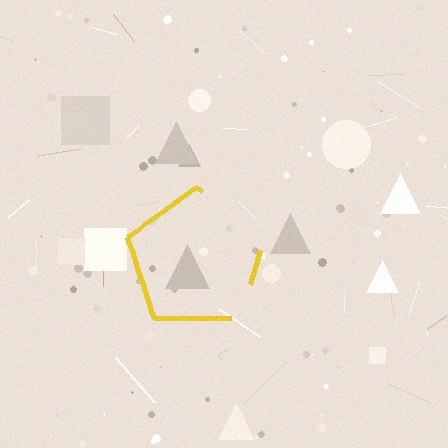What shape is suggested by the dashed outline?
The dashed outline suggests a pentagon.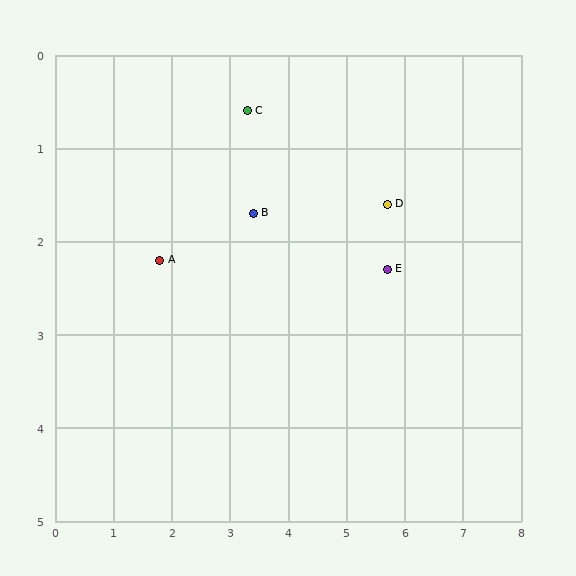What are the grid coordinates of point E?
Point E is at approximately (5.7, 2.3).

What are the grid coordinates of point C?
Point C is at approximately (3.3, 0.6).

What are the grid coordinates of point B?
Point B is at approximately (3.4, 1.7).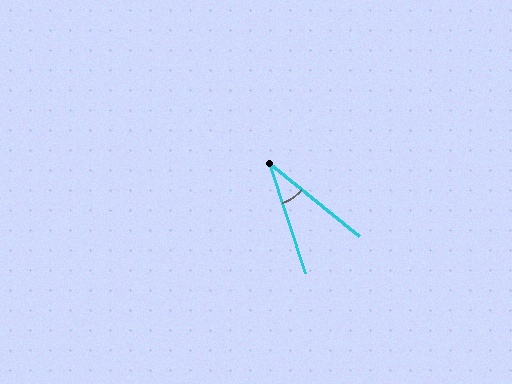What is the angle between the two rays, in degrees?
Approximately 33 degrees.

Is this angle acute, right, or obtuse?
It is acute.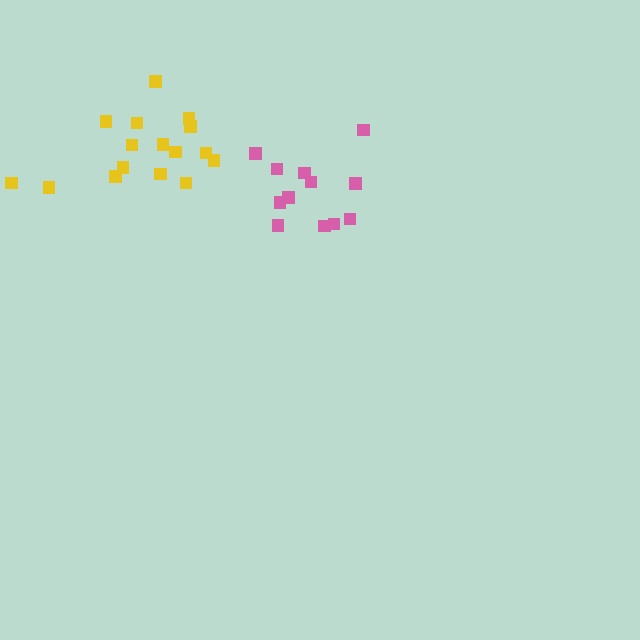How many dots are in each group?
Group 1: 12 dots, Group 2: 16 dots (28 total).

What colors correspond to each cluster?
The clusters are colored: pink, yellow.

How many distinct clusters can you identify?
There are 2 distinct clusters.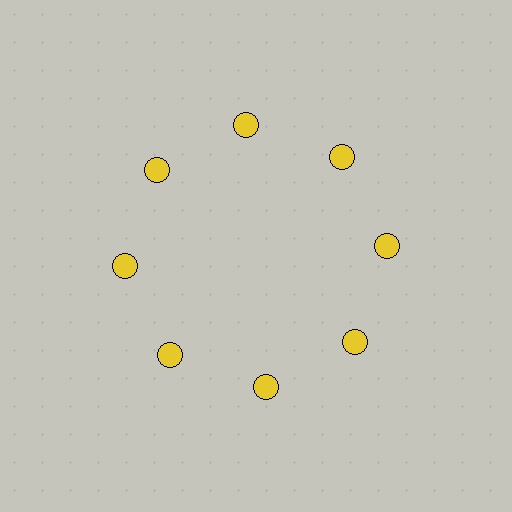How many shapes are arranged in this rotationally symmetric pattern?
There are 8 shapes, arranged in 8 groups of 1.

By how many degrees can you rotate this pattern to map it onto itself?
The pattern maps onto itself every 45 degrees of rotation.